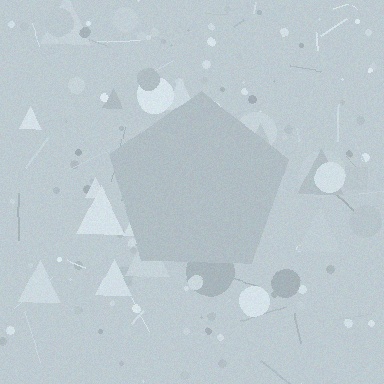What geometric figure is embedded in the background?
A pentagon is embedded in the background.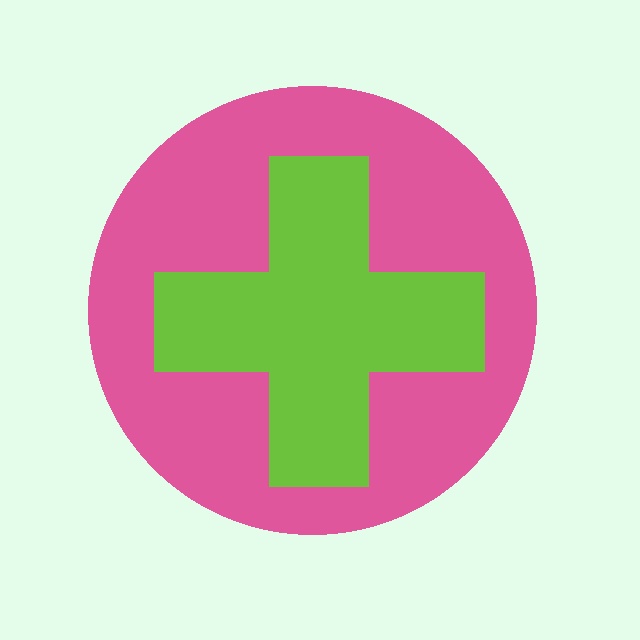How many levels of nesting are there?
2.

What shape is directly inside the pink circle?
The lime cross.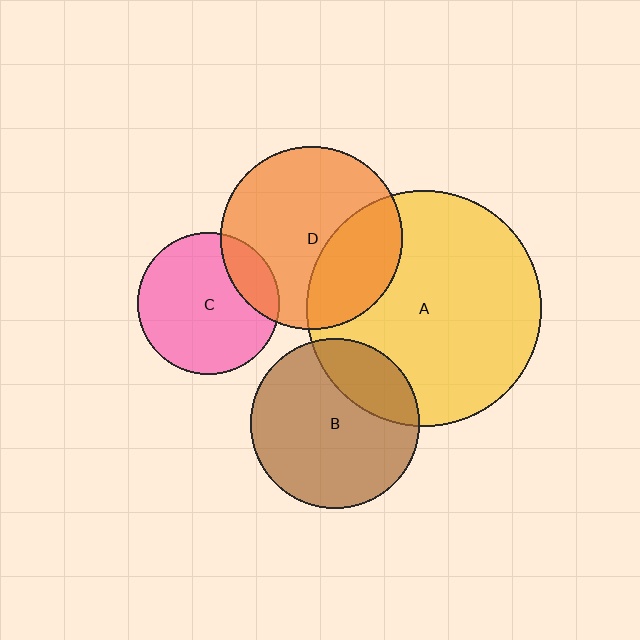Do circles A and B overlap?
Yes.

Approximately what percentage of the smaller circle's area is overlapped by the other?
Approximately 25%.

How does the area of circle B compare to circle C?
Approximately 1.4 times.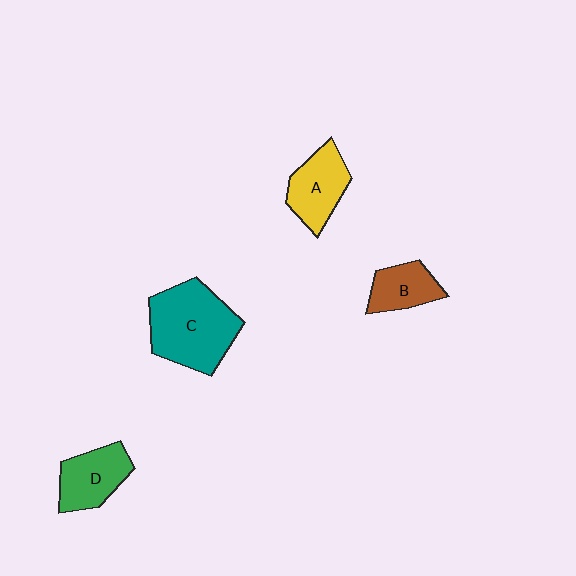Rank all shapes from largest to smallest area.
From largest to smallest: C (teal), A (yellow), D (green), B (brown).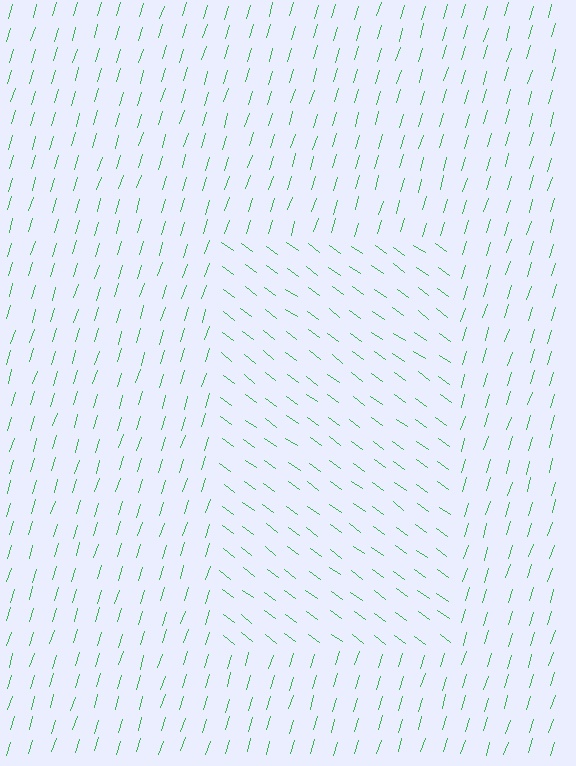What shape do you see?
I see a rectangle.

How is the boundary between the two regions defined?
The boundary is defined purely by a change in line orientation (approximately 71 degrees difference). All lines are the same color and thickness.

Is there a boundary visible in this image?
Yes, there is a texture boundary formed by a change in line orientation.